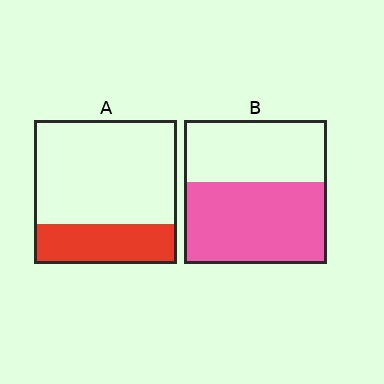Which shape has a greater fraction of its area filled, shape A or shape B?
Shape B.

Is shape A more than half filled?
No.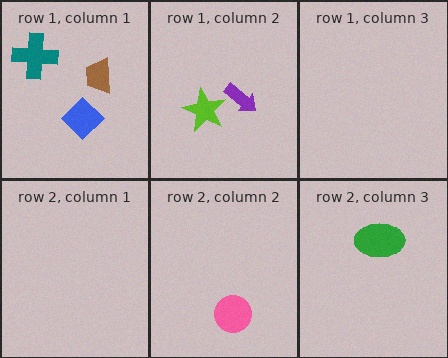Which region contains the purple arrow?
The row 1, column 2 region.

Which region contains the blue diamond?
The row 1, column 1 region.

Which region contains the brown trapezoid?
The row 1, column 1 region.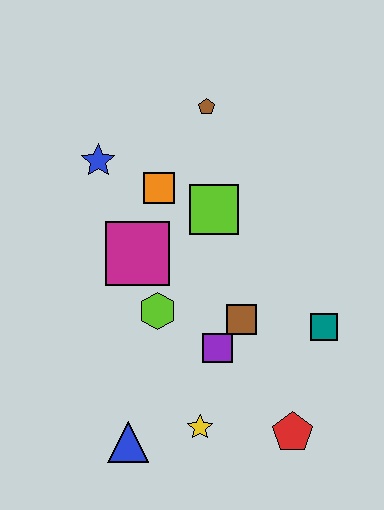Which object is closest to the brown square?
The purple square is closest to the brown square.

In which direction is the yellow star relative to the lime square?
The yellow star is below the lime square.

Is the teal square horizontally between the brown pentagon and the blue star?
No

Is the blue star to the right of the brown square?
No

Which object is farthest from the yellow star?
The brown pentagon is farthest from the yellow star.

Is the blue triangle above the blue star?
No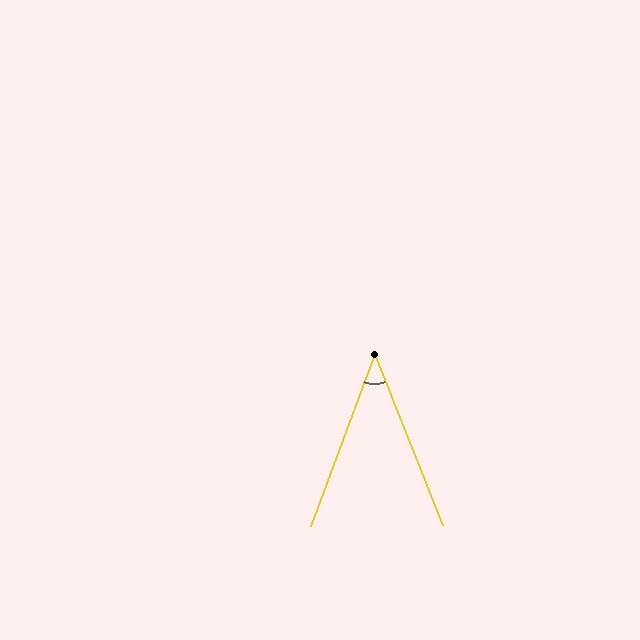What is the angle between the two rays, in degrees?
Approximately 42 degrees.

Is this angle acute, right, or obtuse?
It is acute.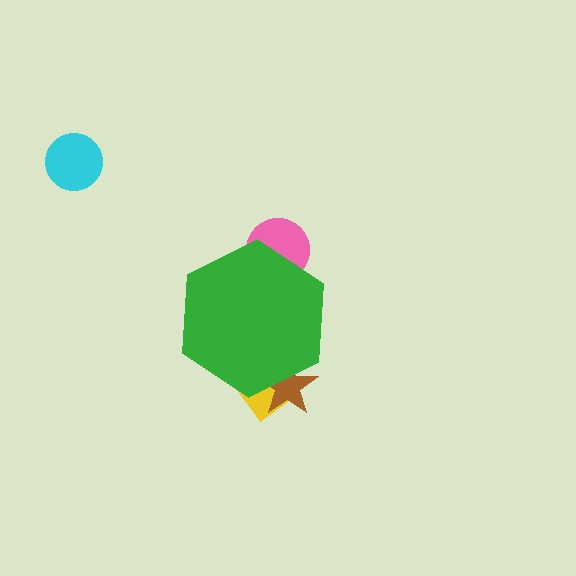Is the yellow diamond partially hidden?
Yes, the yellow diamond is partially hidden behind the green hexagon.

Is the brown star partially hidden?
Yes, the brown star is partially hidden behind the green hexagon.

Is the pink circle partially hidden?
Yes, the pink circle is partially hidden behind the green hexagon.